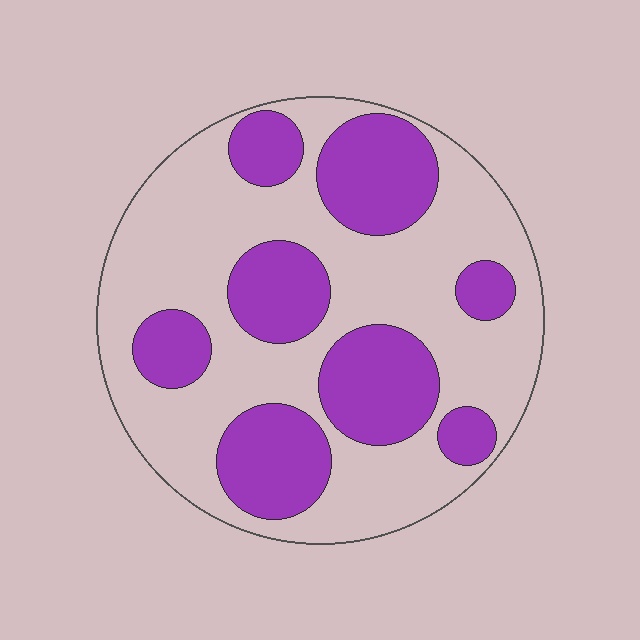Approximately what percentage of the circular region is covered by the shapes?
Approximately 35%.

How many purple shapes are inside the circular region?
8.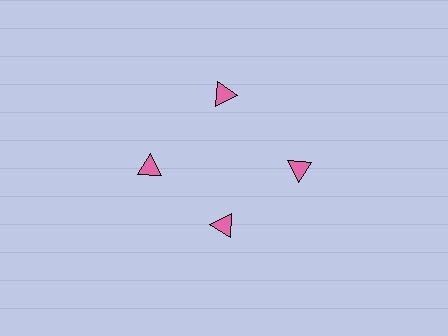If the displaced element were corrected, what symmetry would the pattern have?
It would have 4-fold rotational symmetry — the pattern would map onto itself every 90 degrees.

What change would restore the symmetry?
The symmetry would be restored by moving it outward, back onto the ring so that all 4 triangles sit at equal angles and equal distance from the center.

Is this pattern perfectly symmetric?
No. The 4 pink triangles are arranged in a ring, but one element near the 6 o'clock position is pulled inward toward the center, breaking the 4-fold rotational symmetry.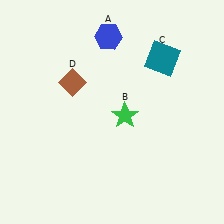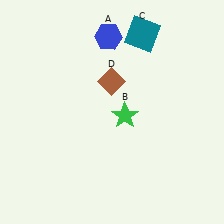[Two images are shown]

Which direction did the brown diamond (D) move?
The brown diamond (D) moved right.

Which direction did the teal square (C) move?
The teal square (C) moved up.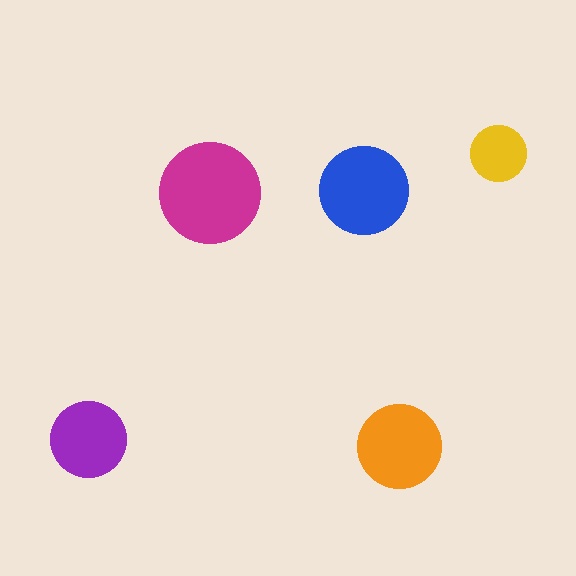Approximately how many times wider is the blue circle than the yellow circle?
About 1.5 times wider.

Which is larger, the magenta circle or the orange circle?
The magenta one.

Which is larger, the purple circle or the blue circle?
The blue one.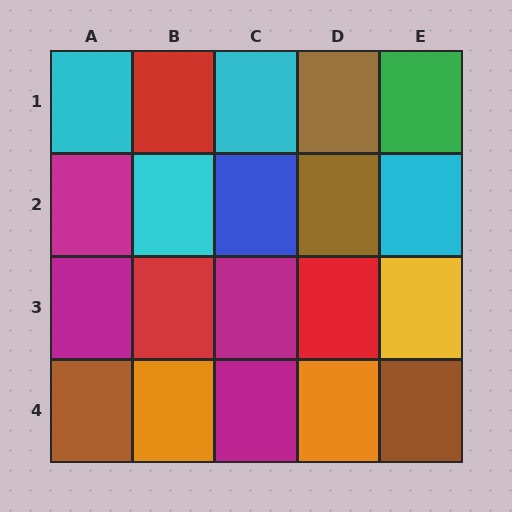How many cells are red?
3 cells are red.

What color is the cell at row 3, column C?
Magenta.